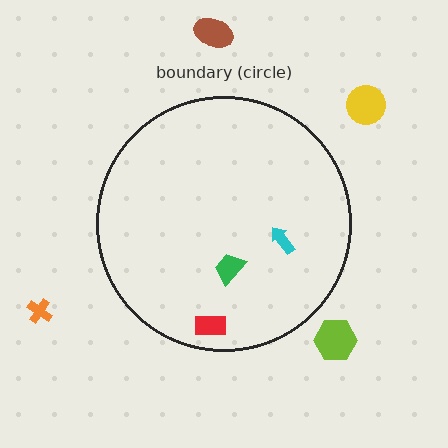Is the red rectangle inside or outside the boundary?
Inside.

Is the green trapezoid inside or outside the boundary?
Inside.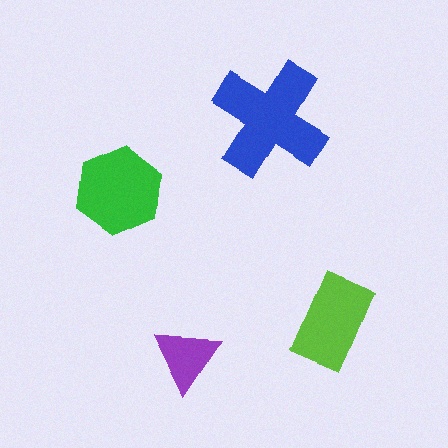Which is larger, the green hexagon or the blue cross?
The blue cross.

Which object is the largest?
The blue cross.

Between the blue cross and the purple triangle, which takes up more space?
The blue cross.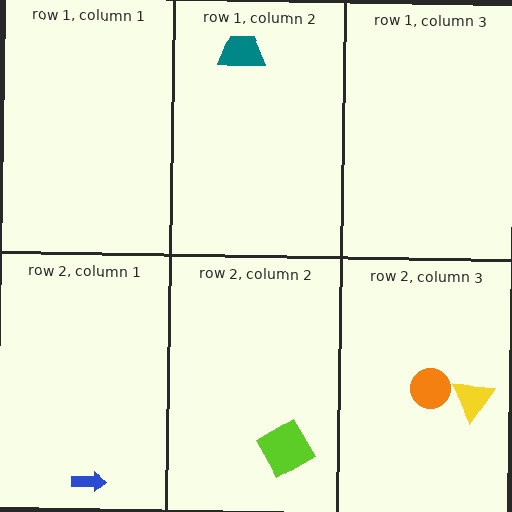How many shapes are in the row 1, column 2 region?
1.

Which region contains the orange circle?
The row 2, column 3 region.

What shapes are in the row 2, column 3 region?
The orange circle, the yellow triangle.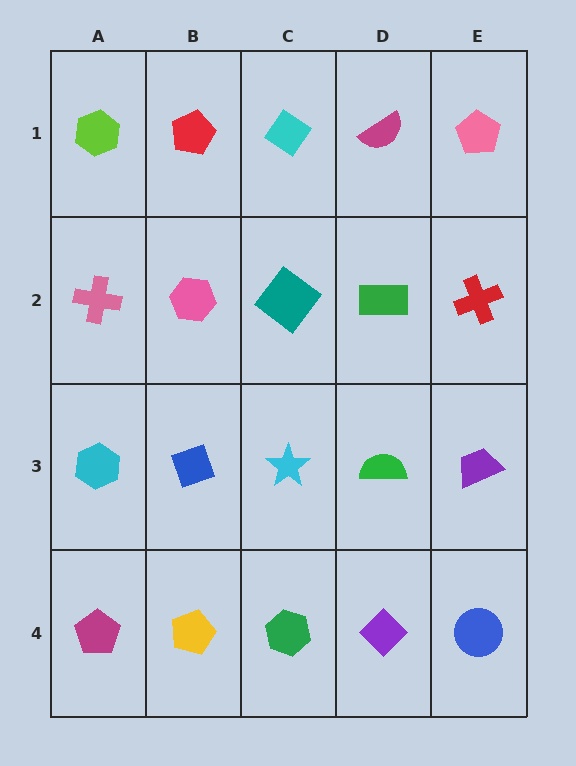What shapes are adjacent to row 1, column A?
A pink cross (row 2, column A), a red pentagon (row 1, column B).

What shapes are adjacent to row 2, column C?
A cyan diamond (row 1, column C), a cyan star (row 3, column C), a pink hexagon (row 2, column B), a green rectangle (row 2, column D).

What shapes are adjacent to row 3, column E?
A red cross (row 2, column E), a blue circle (row 4, column E), a green semicircle (row 3, column D).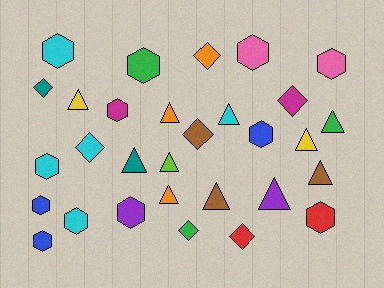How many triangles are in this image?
There are 11 triangles.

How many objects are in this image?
There are 30 objects.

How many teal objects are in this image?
There are 2 teal objects.